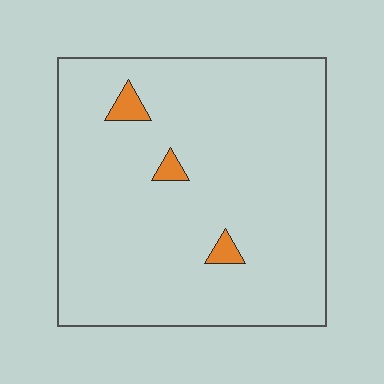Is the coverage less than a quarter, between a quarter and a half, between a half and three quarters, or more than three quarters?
Less than a quarter.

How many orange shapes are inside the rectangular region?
3.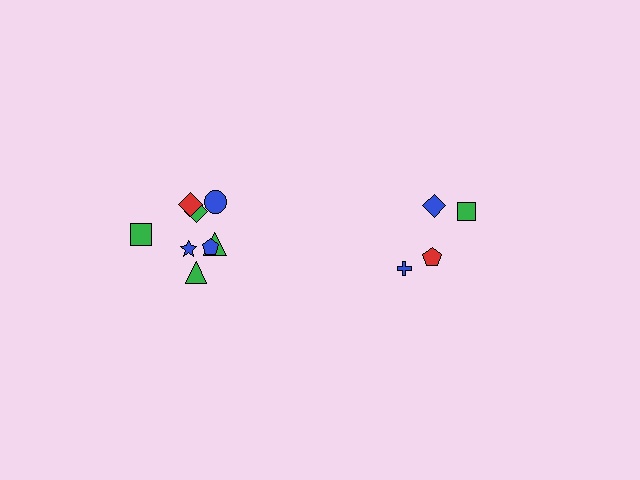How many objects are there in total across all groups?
There are 12 objects.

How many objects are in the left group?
There are 8 objects.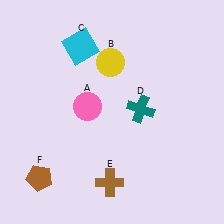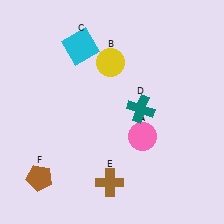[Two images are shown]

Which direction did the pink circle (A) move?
The pink circle (A) moved right.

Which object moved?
The pink circle (A) moved right.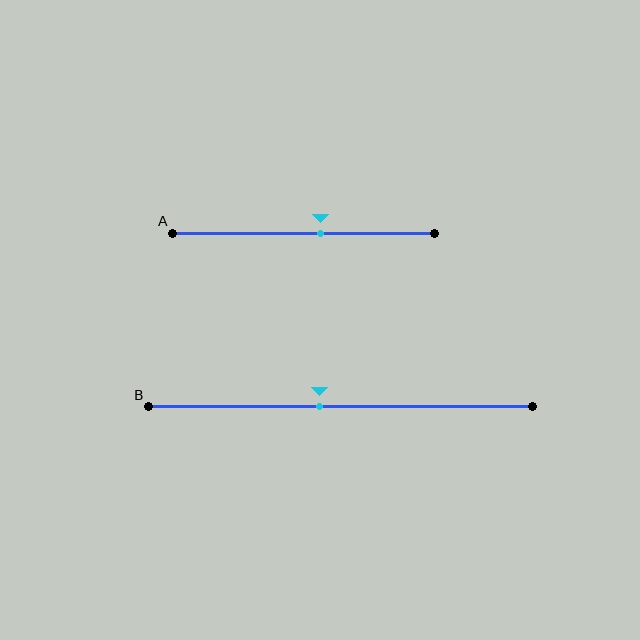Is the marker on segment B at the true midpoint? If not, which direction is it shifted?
No, the marker on segment B is shifted to the left by about 6% of the segment length.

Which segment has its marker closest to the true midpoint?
Segment B has its marker closest to the true midpoint.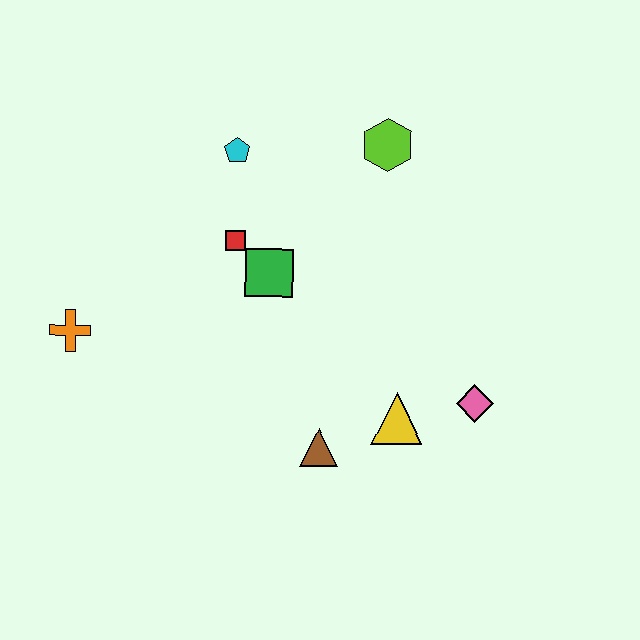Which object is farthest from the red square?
The pink diamond is farthest from the red square.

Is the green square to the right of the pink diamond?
No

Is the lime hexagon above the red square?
Yes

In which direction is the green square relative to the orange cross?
The green square is to the right of the orange cross.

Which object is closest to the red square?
The green square is closest to the red square.